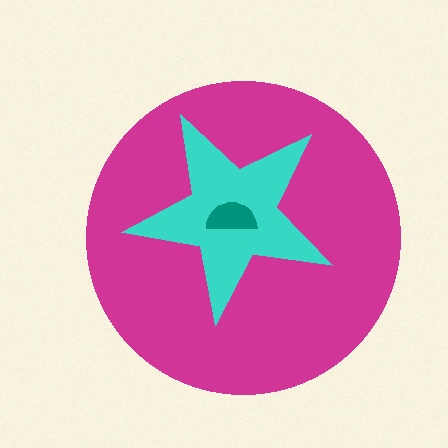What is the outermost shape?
The magenta circle.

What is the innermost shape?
The teal semicircle.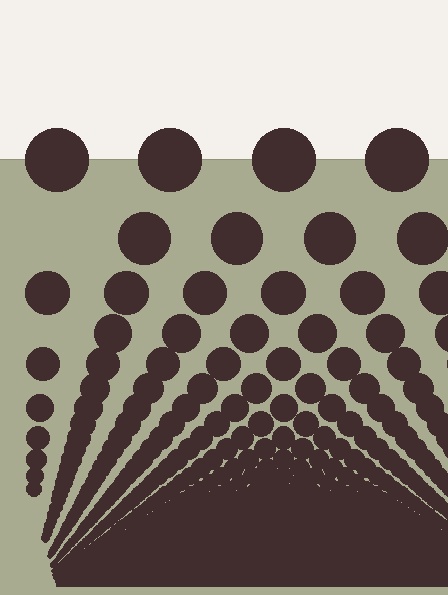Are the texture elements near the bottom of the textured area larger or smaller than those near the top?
Smaller. The gradient is inverted — elements near the bottom are smaller and denser.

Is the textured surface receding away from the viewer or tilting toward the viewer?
The surface appears to tilt toward the viewer. Texture elements get larger and sparser toward the top.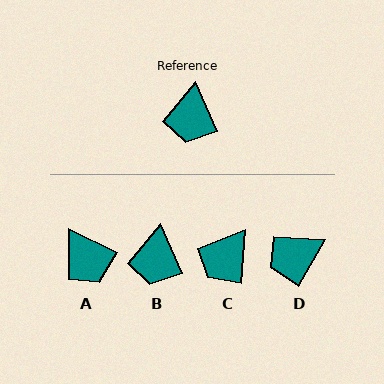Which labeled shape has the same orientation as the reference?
B.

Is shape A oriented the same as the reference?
No, it is off by about 39 degrees.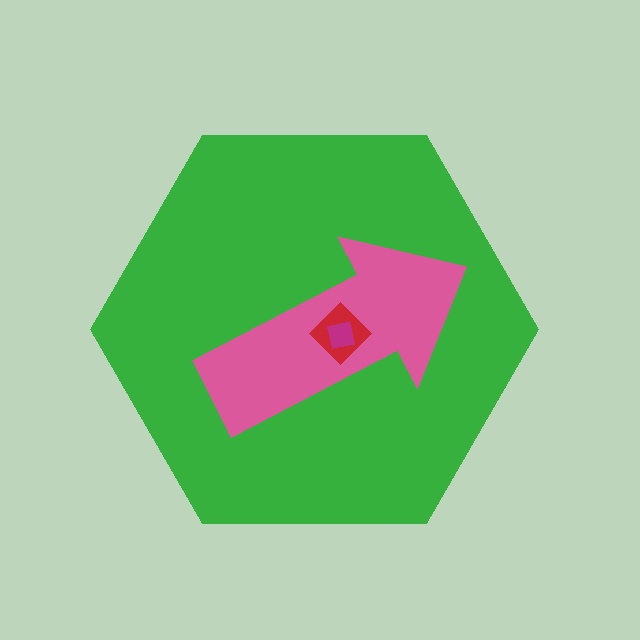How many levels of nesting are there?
4.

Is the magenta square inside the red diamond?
Yes.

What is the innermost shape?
The magenta square.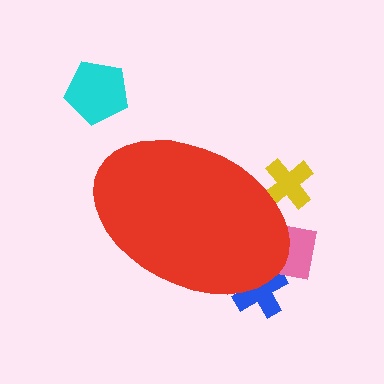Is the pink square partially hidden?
Yes, the pink square is partially hidden behind the red ellipse.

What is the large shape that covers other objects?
A red ellipse.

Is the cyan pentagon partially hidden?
No, the cyan pentagon is fully visible.